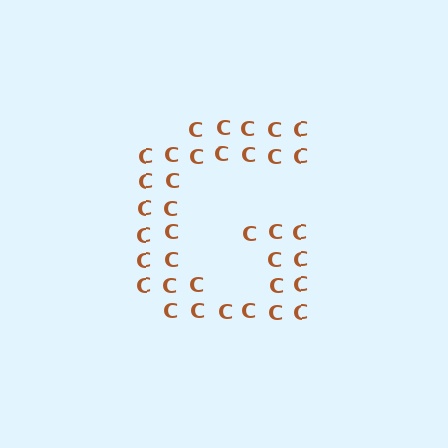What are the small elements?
The small elements are letter C's.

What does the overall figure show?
The overall figure shows the letter G.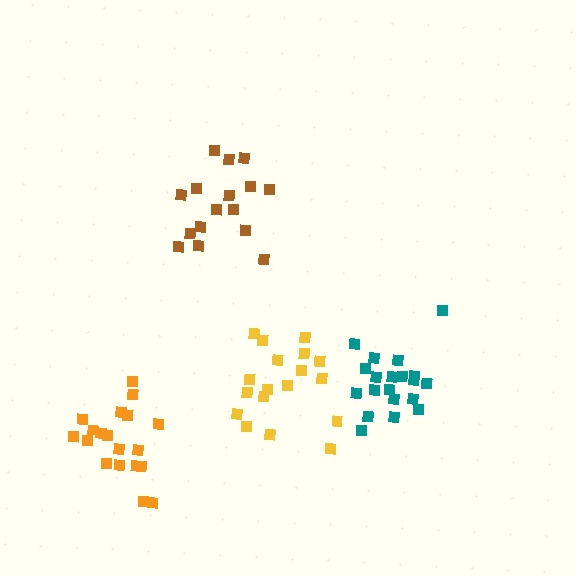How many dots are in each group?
Group 1: 16 dots, Group 2: 19 dots, Group 3: 18 dots, Group 4: 21 dots (74 total).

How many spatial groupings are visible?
There are 4 spatial groupings.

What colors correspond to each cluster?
The clusters are colored: brown, orange, yellow, teal.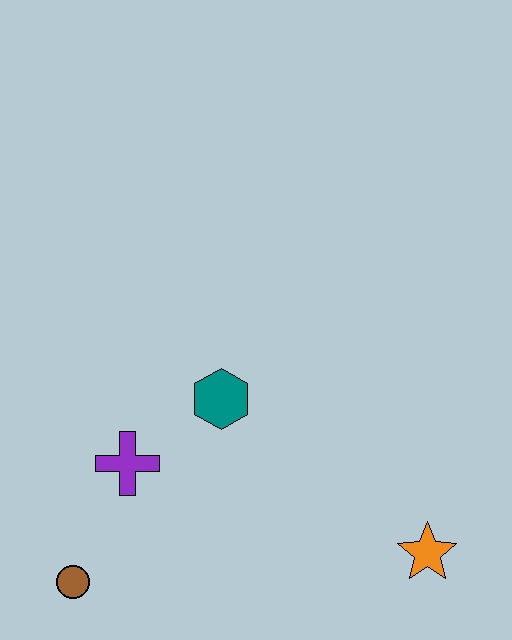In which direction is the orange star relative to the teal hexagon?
The orange star is to the right of the teal hexagon.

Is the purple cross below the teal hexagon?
Yes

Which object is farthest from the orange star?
The brown circle is farthest from the orange star.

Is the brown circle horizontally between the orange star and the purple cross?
No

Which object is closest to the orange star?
The teal hexagon is closest to the orange star.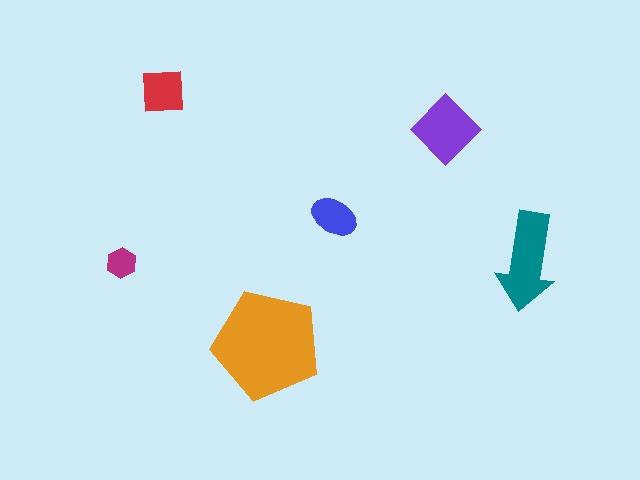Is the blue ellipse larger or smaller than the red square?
Smaller.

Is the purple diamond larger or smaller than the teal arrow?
Smaller.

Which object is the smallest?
The magenta hexagon.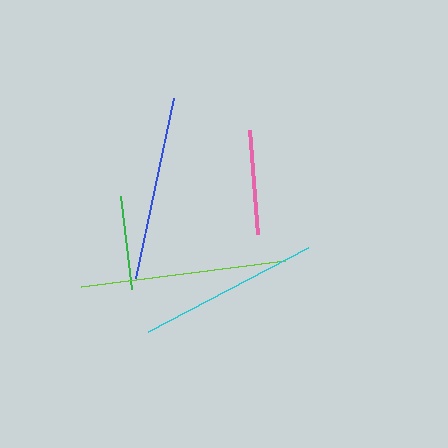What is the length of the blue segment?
The blue segment is approximately 183 pixels long.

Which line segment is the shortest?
The green line is the shortest at approximately 94 pixels.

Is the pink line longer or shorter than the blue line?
The blue line is longer than the pink line.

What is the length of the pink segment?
The pink segment is approximately 104 pixels long.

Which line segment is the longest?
The lime line is the longest at approximately 205 pixels.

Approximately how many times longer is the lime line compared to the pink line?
The lime line is approximately 2.0 times the length of the pink line.